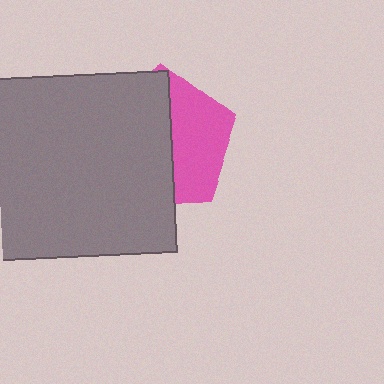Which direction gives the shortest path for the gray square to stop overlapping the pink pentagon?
Moving left gives the shortest separation.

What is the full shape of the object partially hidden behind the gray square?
The partially hidden object is a pink pentagon.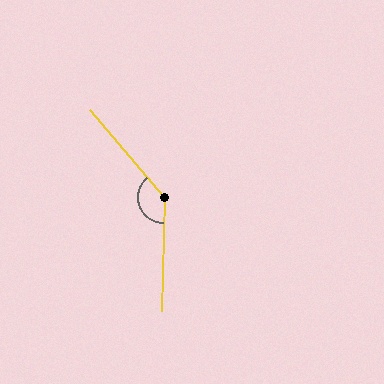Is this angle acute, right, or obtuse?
It is obtuse.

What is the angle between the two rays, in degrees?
Approximately 139 degrees.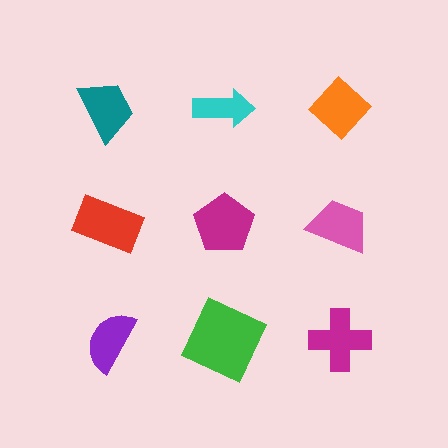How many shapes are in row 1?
3 shapes.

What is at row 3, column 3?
A magenta cross.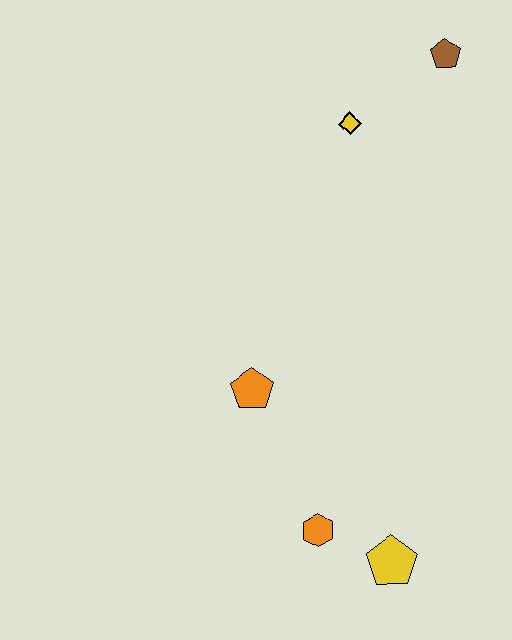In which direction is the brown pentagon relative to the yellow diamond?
The brown pentagon is to the right of the yellow diamond.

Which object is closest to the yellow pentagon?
The orange hexagon is closest to the yellow pentagon.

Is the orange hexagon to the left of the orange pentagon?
No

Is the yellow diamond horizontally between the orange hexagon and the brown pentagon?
Yes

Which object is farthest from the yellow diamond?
The yellow pentagon is farthest from the yellow diamond.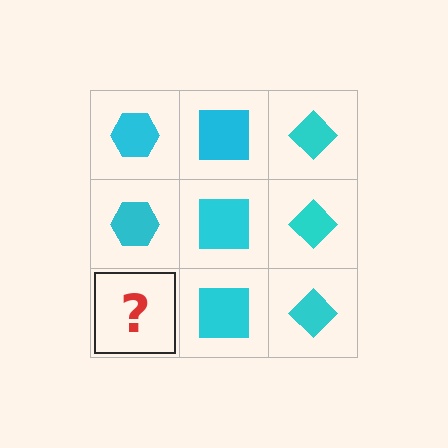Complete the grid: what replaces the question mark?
The question mark should be replaced with a cyan hexagon.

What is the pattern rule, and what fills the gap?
The rule is that each column has a consistent shape. The gap should be filled with a cyan hexagon.